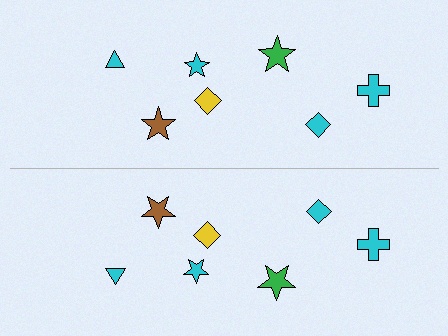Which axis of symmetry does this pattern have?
The pattern has a horizontal axis of symmetry running through the center of the image.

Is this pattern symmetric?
Yes, this pattern has bilateral (reflection) symmetry.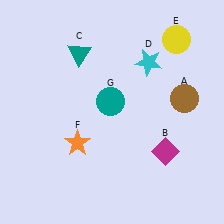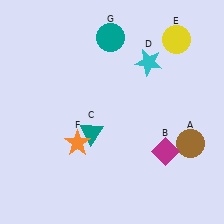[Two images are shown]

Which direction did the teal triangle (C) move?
The teal triangle (C) moved down.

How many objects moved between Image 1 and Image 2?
3 objects moved between the two images.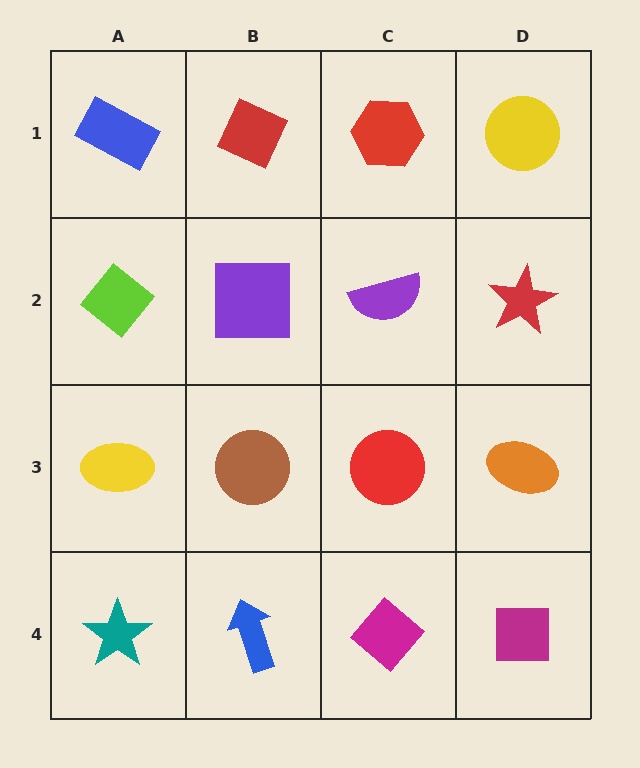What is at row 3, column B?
A brown circle.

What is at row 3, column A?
A yellow ellipse.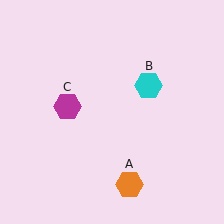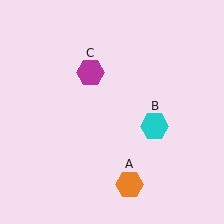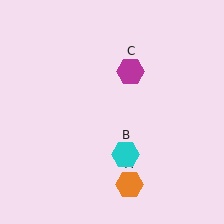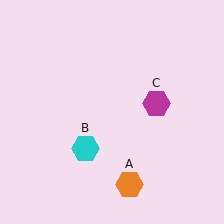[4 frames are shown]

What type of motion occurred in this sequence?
The cyan hexagon (object B), magenta hexagon (object C) rotated clockwise around the center of the scene.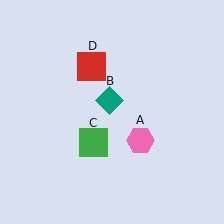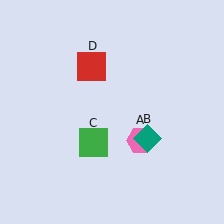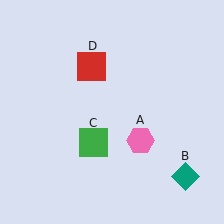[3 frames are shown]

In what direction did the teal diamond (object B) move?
The teal diamond (object B) moved down and to the right.